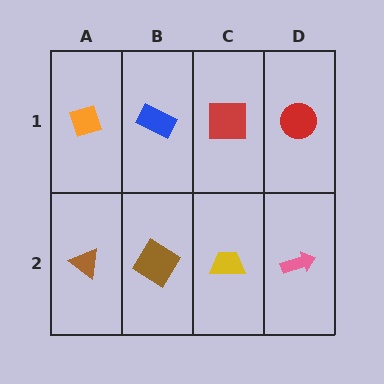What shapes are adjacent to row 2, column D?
A red circle (row 1, column D), a yellow trapezoid (row 2, column C).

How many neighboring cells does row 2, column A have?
2.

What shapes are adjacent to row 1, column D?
A pink arrow (row 2, column D), a red square (row 1, column C).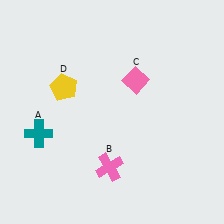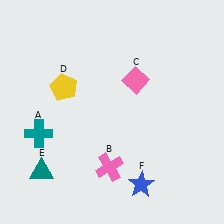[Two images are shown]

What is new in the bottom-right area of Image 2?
A blue star (F) was added in the bottom-right area of Image 2.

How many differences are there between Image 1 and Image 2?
There are 2 differences between the two images.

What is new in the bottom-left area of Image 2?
A teal triangle (E) was added in the bottom-left area of Image 2.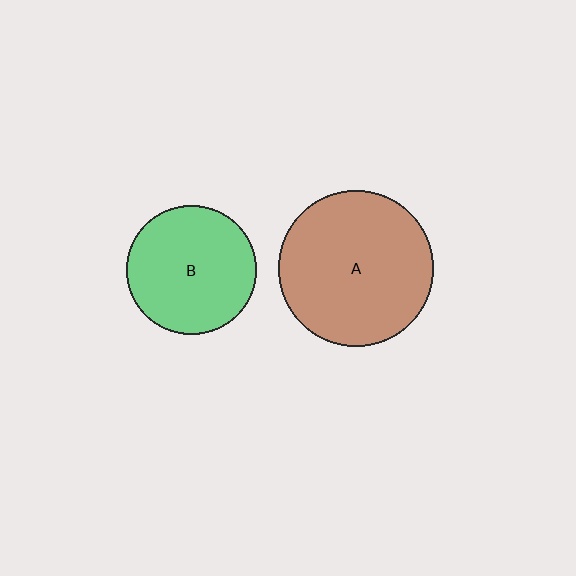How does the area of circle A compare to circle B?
Approximately 1.4 times.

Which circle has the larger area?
Circle A (brown).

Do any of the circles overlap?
No, none of the circles overlap.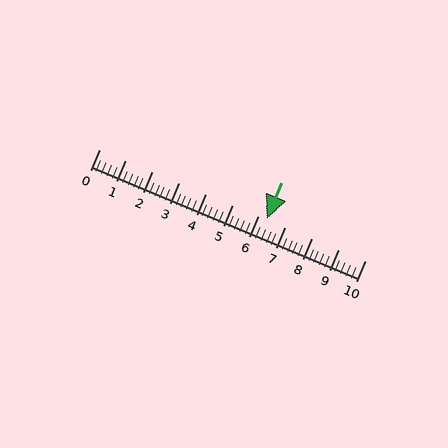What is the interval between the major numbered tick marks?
The major tick marks are spaced 1 units apart.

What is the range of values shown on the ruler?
The ruler shows values from 0 to 10.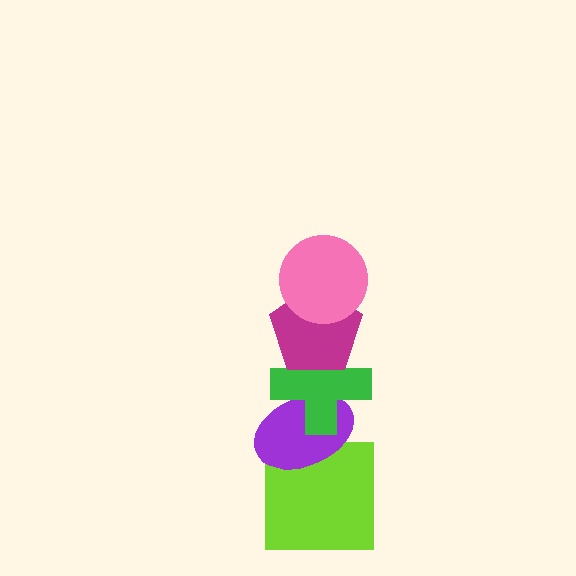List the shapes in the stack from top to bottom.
From top to bottom: the pink circle, the magenta pentagon, the green cross, the purple ellipse, the lime square.